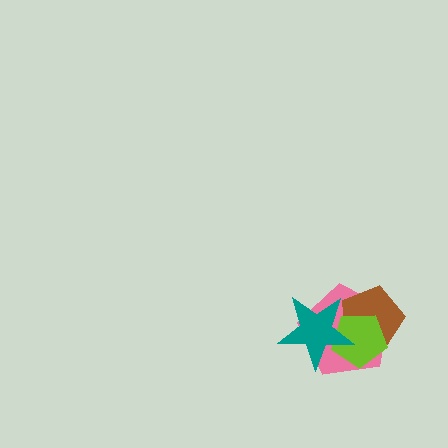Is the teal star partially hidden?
No, no other shape covers it.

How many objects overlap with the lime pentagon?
3 objects overlap with the lime pentagon.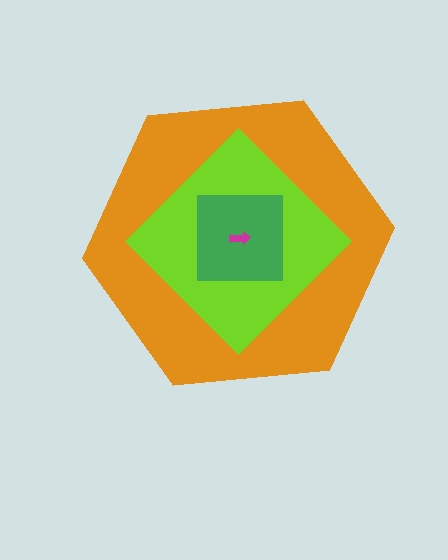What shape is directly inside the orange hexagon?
The lime diamond.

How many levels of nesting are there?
4.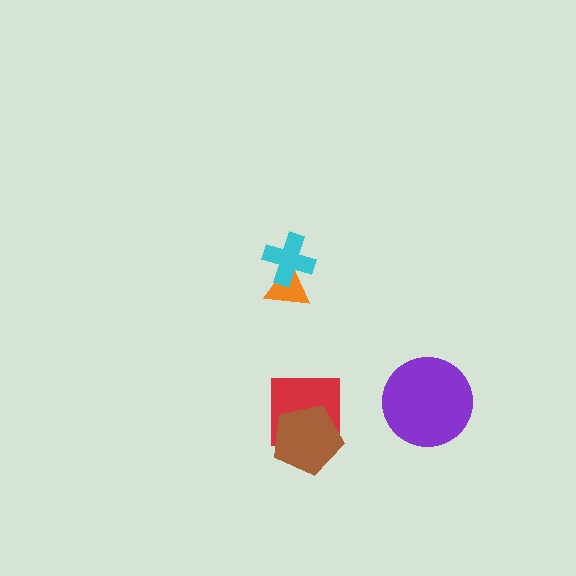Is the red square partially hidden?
Yes, it is partially covered by another shape.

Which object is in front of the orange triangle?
The cyan cross is in front of the orange triangle.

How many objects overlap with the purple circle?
0 objects overlap with the purple circle.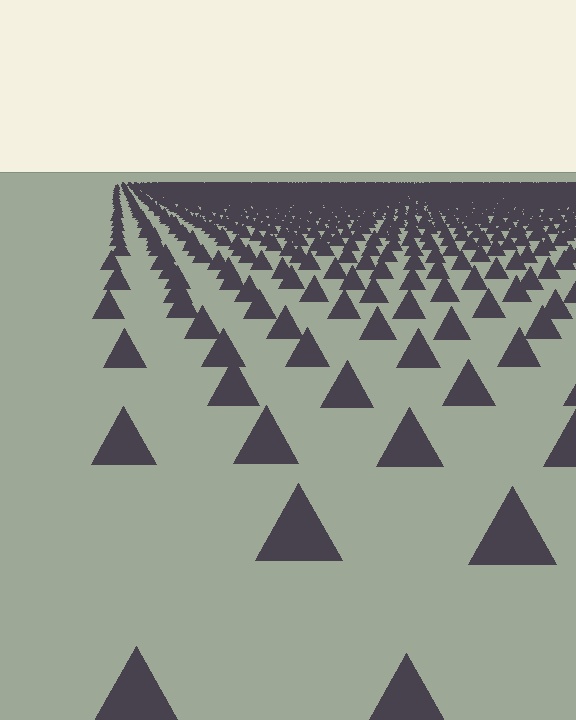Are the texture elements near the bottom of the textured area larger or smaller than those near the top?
Larger. Near the bottom, elements are closer to the viewer and appear at a bigger on-screen size.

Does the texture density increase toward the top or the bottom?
Density increases toward the top.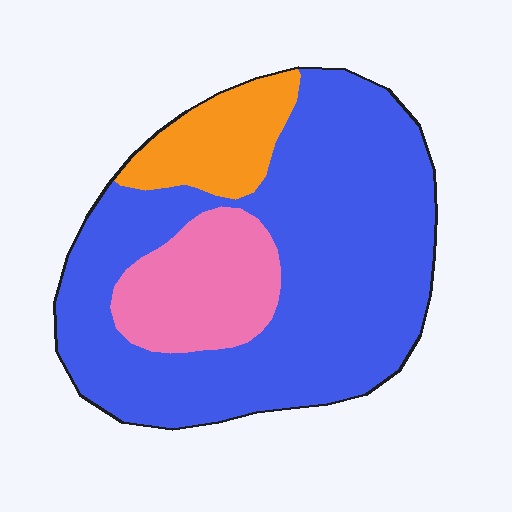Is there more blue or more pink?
Blue.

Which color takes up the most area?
Blue, at roughly 70%.